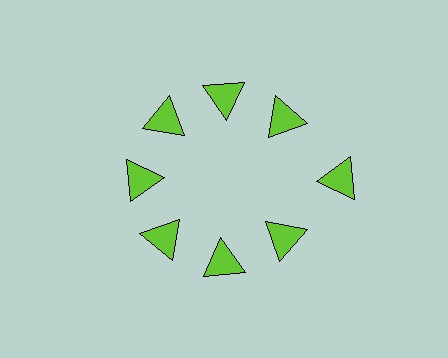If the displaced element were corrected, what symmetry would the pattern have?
It would have 8-fold rotational symmetry — the pattern would map onto itself every 45 degrees.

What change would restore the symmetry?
The symmetry would be restored by moving it inward, back onto the ring so that all 8 triangles sit at equal angles and equal distance from the center.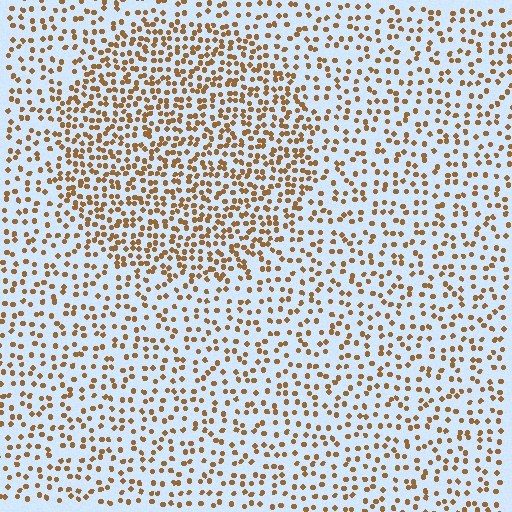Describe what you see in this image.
The image contains small brown elements arranged at two different densities. A circle-shaped region is visible where the elements are more densely packed than the surrounding area.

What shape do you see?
I see a circle.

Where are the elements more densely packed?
The elements are more densely packed inside the circle boundary.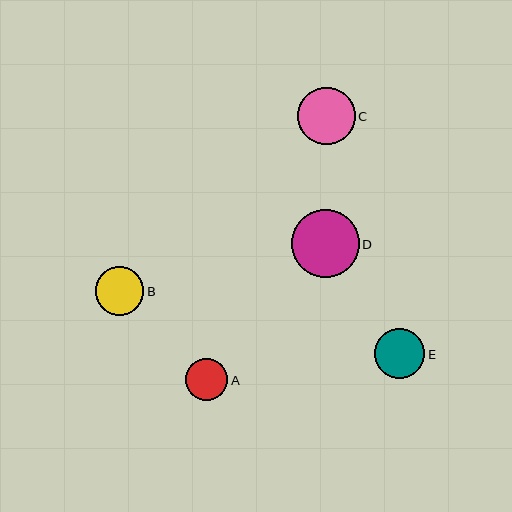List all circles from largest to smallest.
From largest to smallest: D, C, E, B, A.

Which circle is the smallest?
Circle A is the smallest with a size of approximately 42 pixels.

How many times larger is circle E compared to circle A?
Circle E is approximately 1.2 times the size of circle A.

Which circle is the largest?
Circle D is the largest with a size of approximately 68 pixels.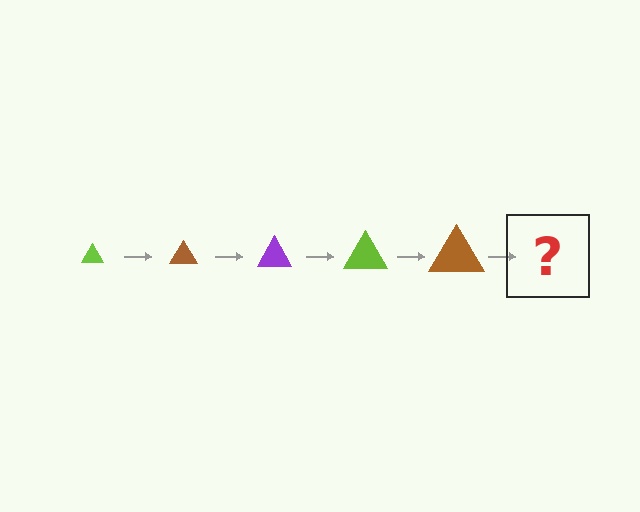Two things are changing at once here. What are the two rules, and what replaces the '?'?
The two rules are that the triangle grows larger each step and the color cycles through lime, brown, and purple. The '?' should be a purple triangle, larger than the previous one.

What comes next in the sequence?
The next element should be a purple triangle, larger than the previous one.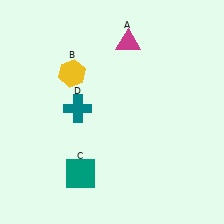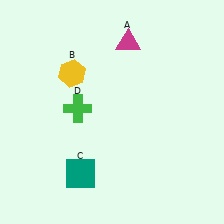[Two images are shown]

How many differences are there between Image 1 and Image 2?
There is 1 difference between the two images.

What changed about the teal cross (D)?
In Image 1, D is teal. In Image 2, it changed to green.